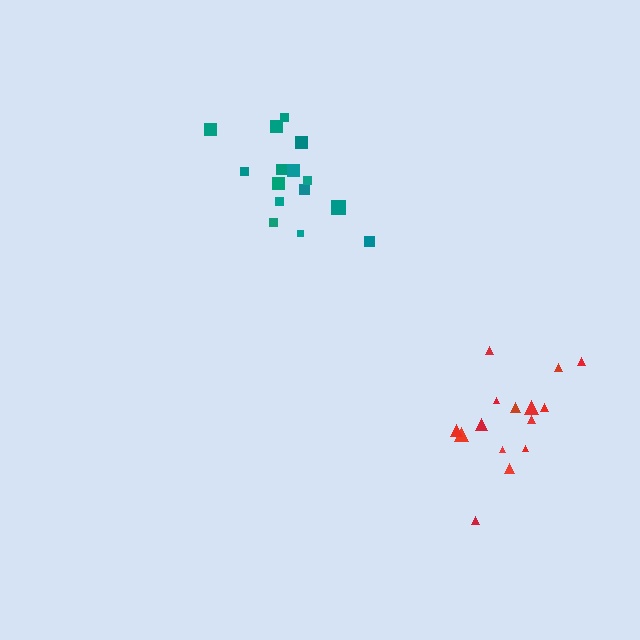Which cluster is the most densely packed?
Teal.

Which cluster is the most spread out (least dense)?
Red.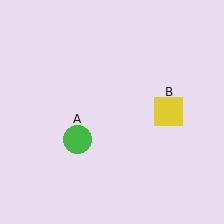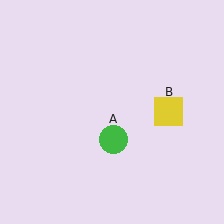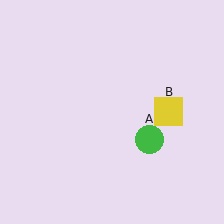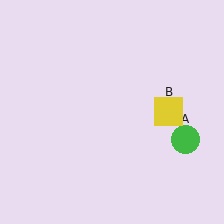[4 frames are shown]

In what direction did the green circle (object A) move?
The green circle (object A) moved right.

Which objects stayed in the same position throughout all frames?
Yellow square (object B) remained stationary.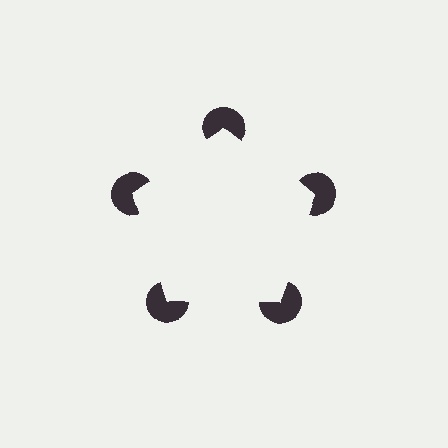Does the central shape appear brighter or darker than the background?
It typically appears slightly brighter than the background, even though no actual brightness change is drawn.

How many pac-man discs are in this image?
There are 5 — one at each vertex of the illusory pentagon.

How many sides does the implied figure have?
5 sides.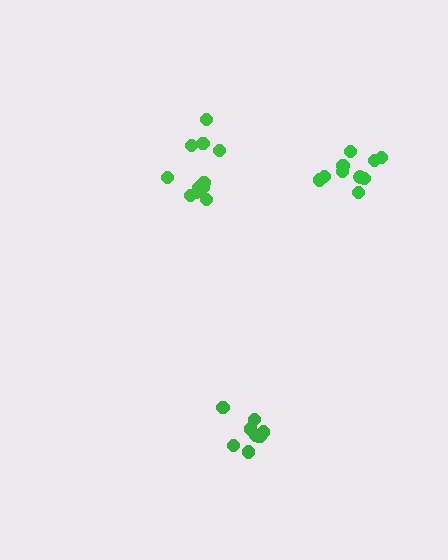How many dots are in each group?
Group 1: 9 dots, Group 2: 11 dots, Group 3: 10 dots (30 total).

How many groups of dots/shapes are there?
There are 3 groups.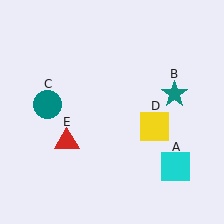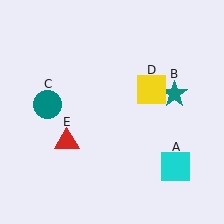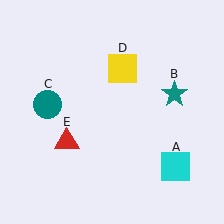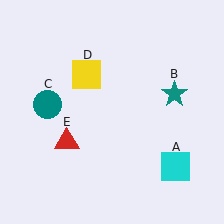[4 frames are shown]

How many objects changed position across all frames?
1 object changed position: yellow square (object D).